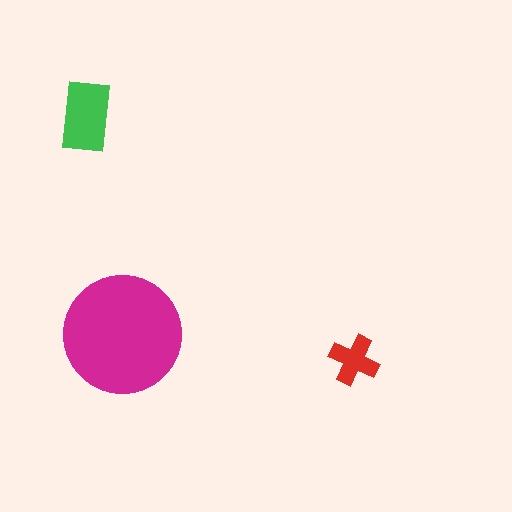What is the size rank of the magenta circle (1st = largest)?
1st.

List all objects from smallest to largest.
The red cross, the green rectangle, the magenta circle.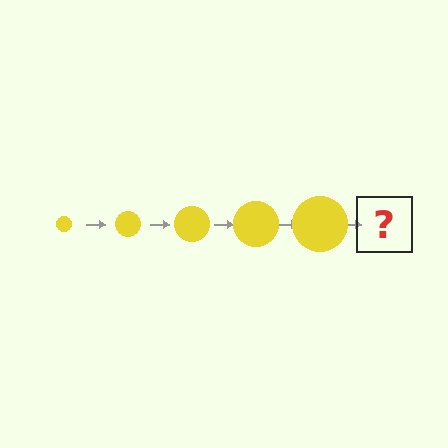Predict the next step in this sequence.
The next step is a yellow circle, larger than the previous one.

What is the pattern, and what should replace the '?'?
The pattern is that the circle gets progressively larger each step. The '?' should be a yellow circle, larger than the previous one.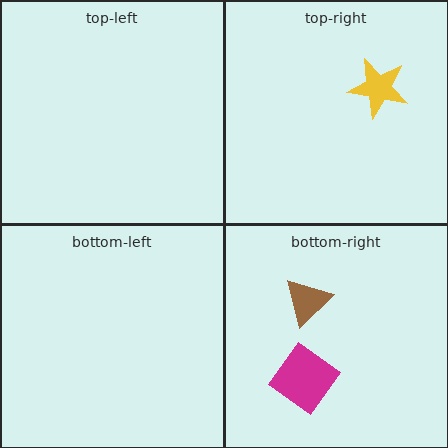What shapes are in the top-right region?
The yellow star.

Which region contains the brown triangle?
The bottom-right region.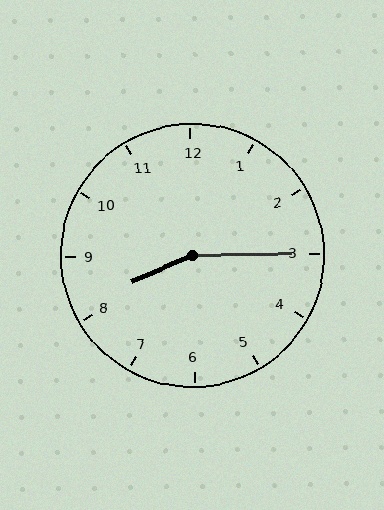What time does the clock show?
8:15.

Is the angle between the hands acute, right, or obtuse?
It is obtuse.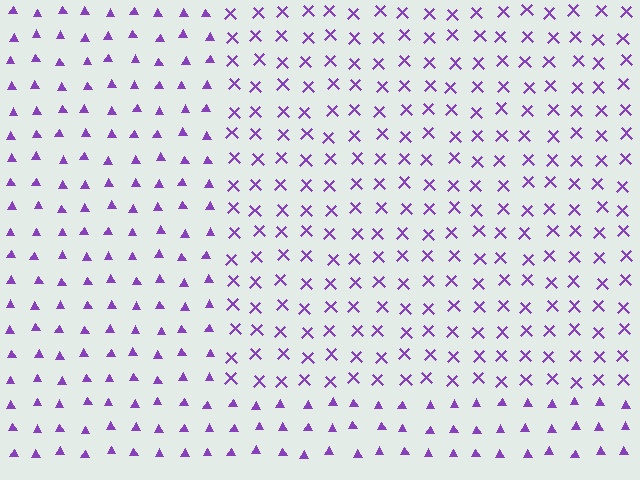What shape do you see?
I see a rectangle.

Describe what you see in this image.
The image is filled with small purple elements arranged in a uniform grid. A rectangle-shaped region contains X marks, while the surrounding area contains triangles. The boundary is defined purely by the change in element shape.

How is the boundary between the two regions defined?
The boundary is defined by a change in element shape: X marks inside vs. triangles outside. All elements share the same color and spacing.